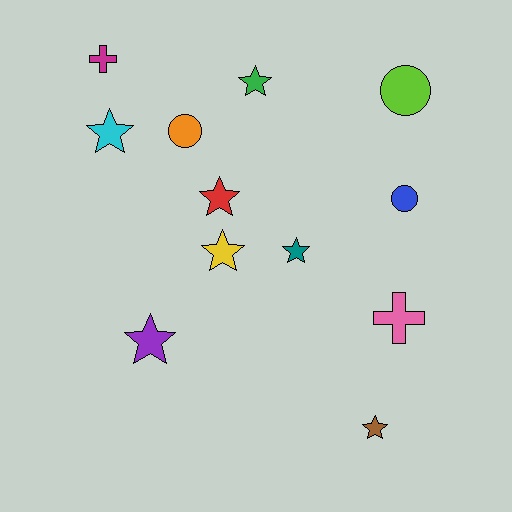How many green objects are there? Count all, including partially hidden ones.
There is 1 green object.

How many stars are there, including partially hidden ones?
There are 7 stars.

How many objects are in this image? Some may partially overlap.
There are 12 objects.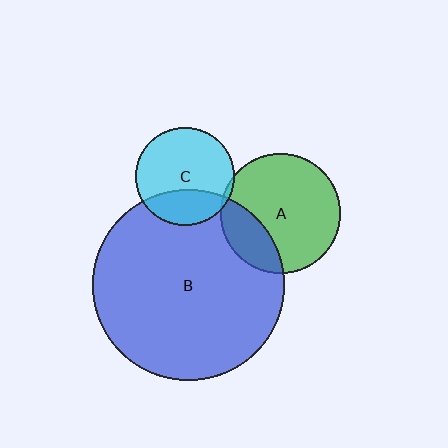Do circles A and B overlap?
Yes.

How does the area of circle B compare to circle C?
Approximately 3.8 times.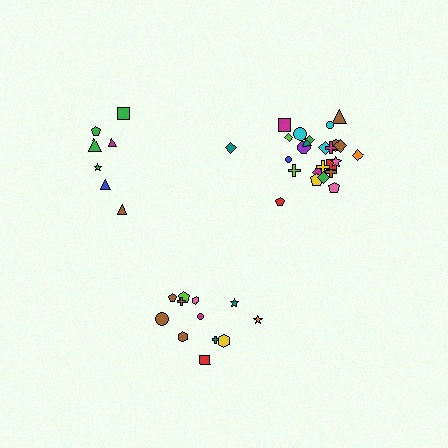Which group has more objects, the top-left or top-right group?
The top-right group.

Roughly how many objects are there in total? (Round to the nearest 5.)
Roughly 45 objects in total.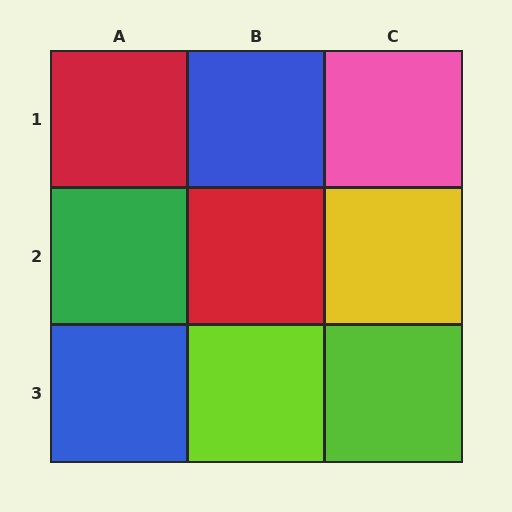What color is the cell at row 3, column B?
Lime.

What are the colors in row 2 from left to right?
Green, red, yellow.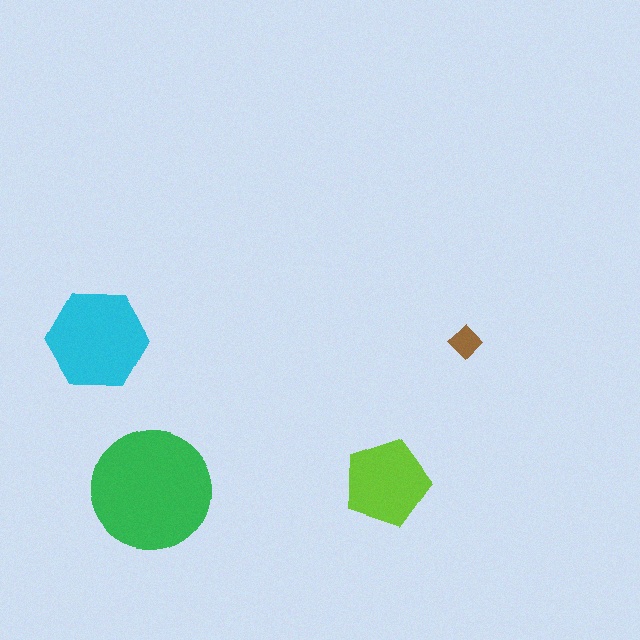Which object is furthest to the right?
The brown diamond is rightmost.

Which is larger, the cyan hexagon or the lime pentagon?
The cyan hexagon.